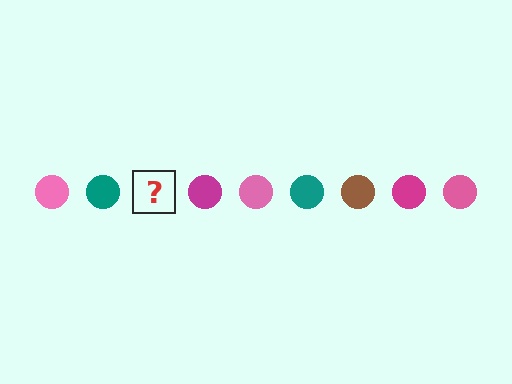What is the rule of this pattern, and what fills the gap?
The rule is that the pattern cycles through pink, teal, brown, magenta circles. The gap should be filled with a brown circle.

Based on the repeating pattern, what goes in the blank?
The blank should be a brown circle.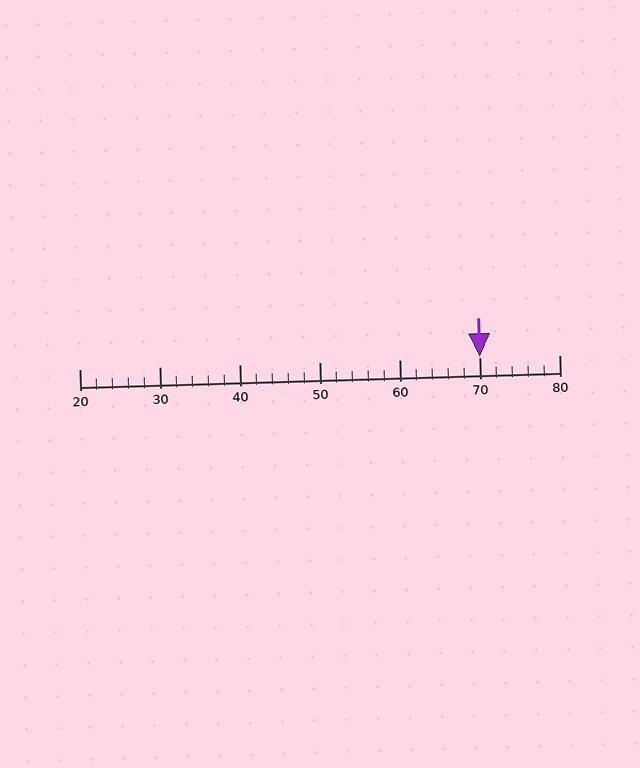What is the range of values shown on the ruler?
The ruler shows values from 20 to 80.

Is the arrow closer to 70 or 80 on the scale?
The arrow is closer to 70.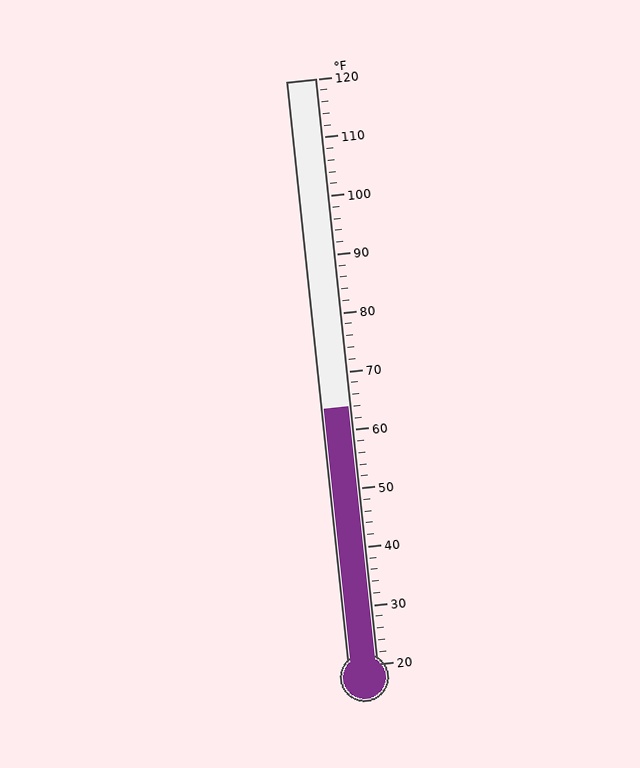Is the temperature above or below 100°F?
The temperature is below 100°F.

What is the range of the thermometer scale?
The thermometer scale ranges from 20°F to 120°F.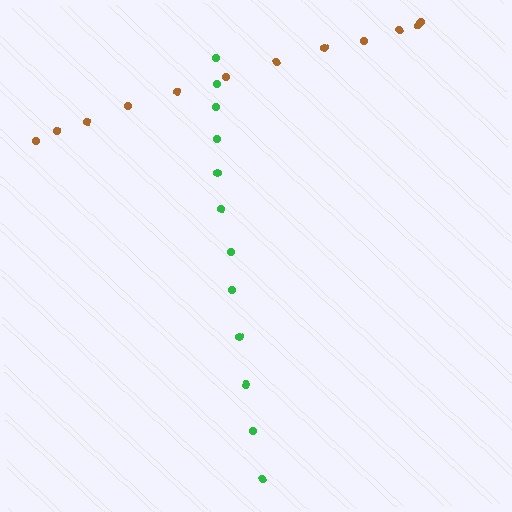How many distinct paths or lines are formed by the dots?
There are 2 distinct paths.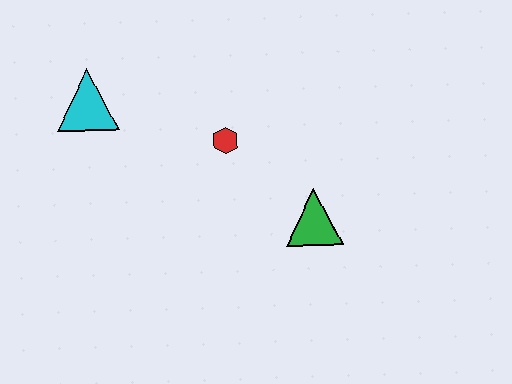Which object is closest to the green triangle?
The red hexagon is closest to the green triangle.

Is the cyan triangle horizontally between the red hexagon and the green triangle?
No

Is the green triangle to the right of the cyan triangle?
Yes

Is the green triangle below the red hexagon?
Yes